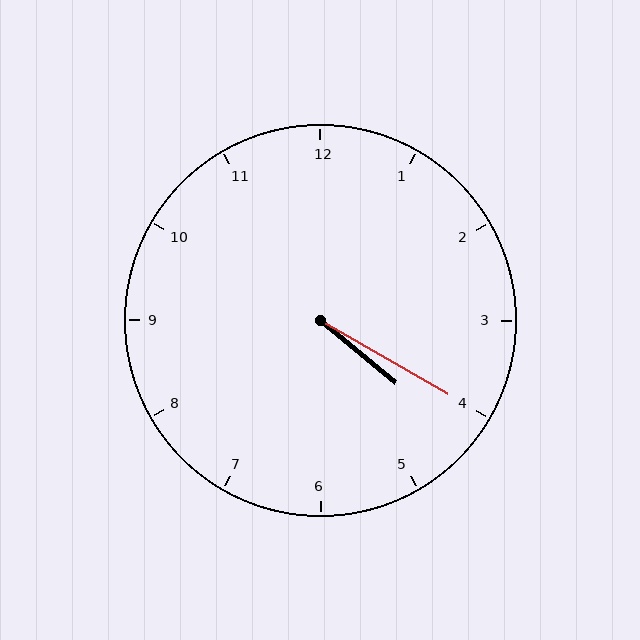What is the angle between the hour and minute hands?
Approximately 10 degrees.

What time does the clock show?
4:20.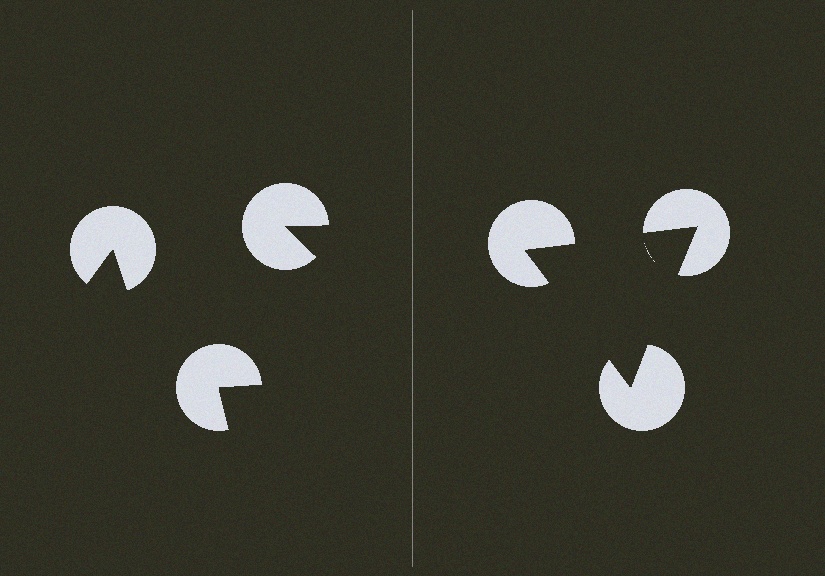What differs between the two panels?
The pac-man discs are positioned identically on both sides; only the wedge orientations differ. On the right they align to a triangle; on the left they are misaligned.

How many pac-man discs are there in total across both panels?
6 — 3 on each side.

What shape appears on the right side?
An illusory triangle.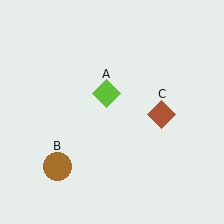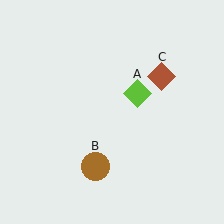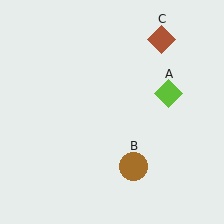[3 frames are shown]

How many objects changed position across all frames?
3 objects changed position: lime diamond (object A), brown circle (object B), brown diamond (object C).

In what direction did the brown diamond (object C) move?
The brown diamond (object C) moved up.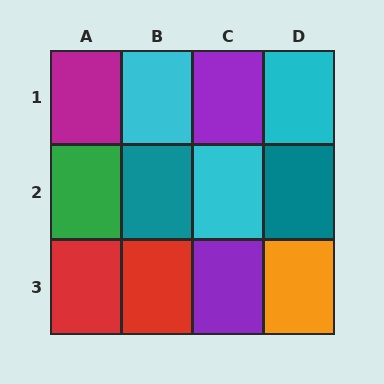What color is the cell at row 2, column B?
Teal.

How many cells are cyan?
3 cells are cyan.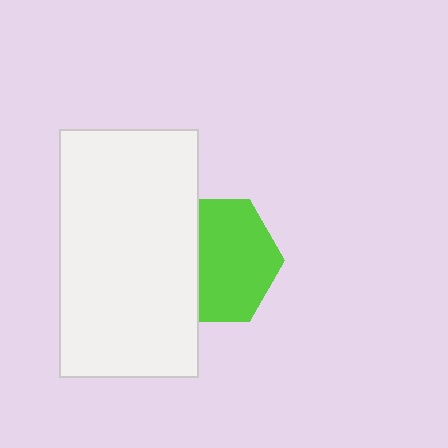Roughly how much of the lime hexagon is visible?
About half of it is visible (roughly 64%).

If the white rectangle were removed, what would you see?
You would see the complete lime hexagon.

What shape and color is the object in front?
The object in front is a white rectangle.